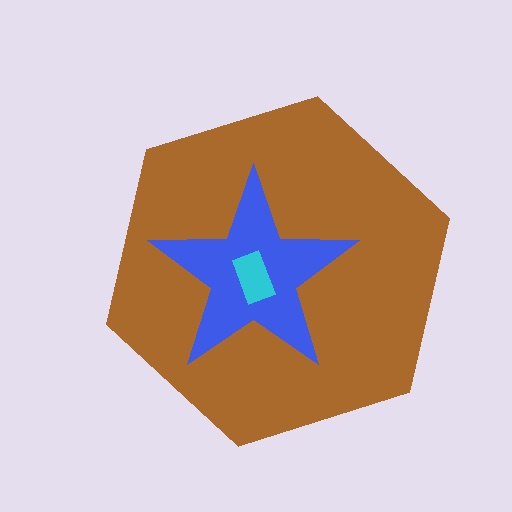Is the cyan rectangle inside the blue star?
Yes.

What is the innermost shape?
The cyan rectangle.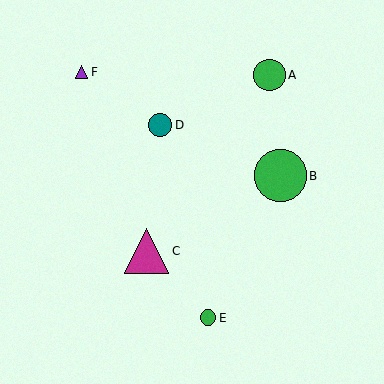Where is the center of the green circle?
The center of the green circle is at (269, 75).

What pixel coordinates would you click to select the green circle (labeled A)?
Click at (269, 75) to select the green circle A.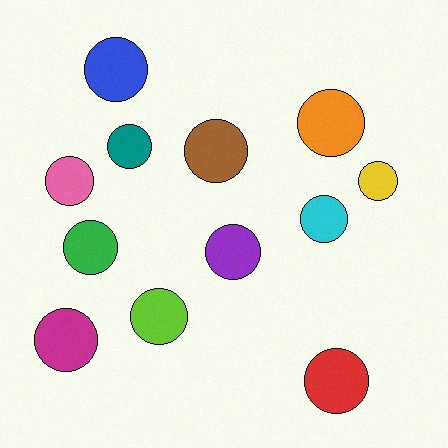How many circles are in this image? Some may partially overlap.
There are 12 circles.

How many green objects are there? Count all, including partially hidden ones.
There is 1 green object.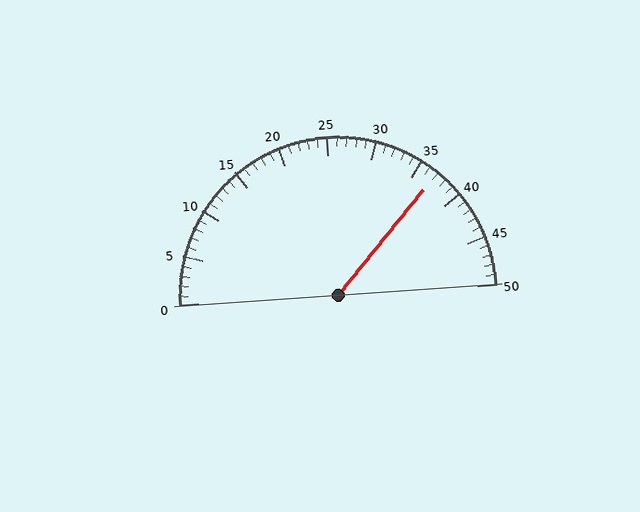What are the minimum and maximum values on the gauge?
The gauge ranges from 0 to 50.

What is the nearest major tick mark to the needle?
The nearest major tick mark is 35.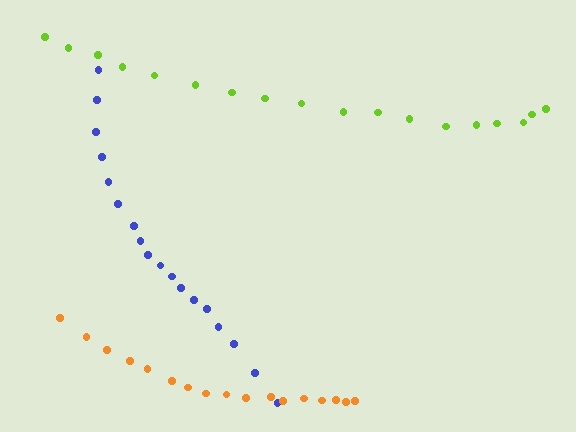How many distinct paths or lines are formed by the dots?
There are 3 distinct paths.